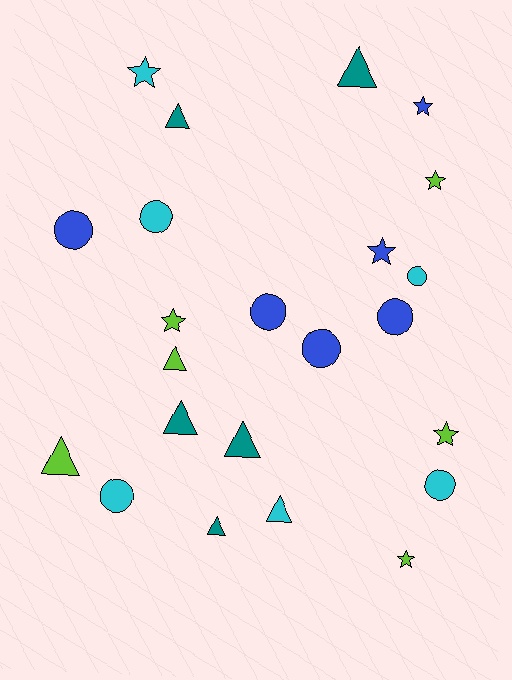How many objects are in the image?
There are 23 objects.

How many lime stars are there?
There are 4 lime stars.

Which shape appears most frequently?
Circle, with 8 objects.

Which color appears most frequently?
Lime, with 6 objects.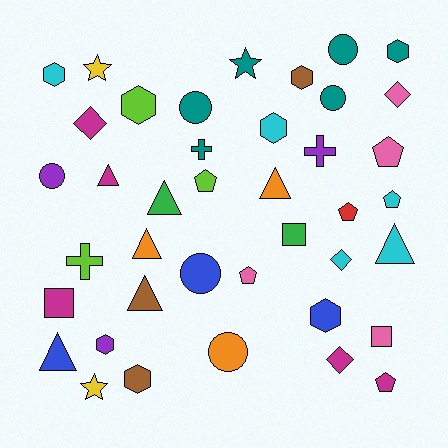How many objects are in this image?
There are 40 objects.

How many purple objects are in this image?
There are 3 purple objects.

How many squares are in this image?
There are 3 squares.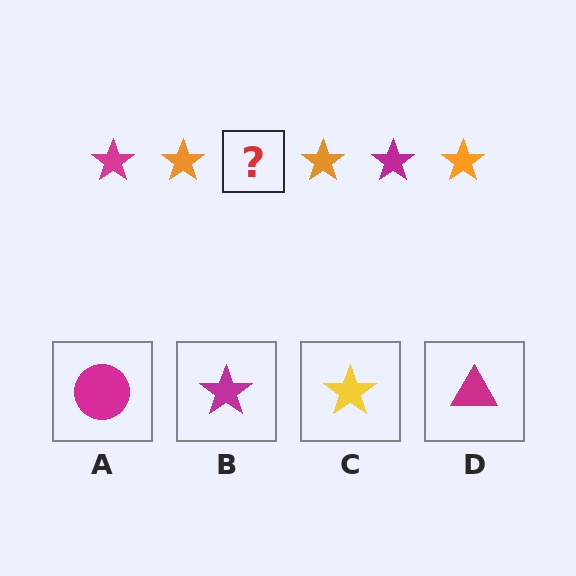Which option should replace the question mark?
Option B.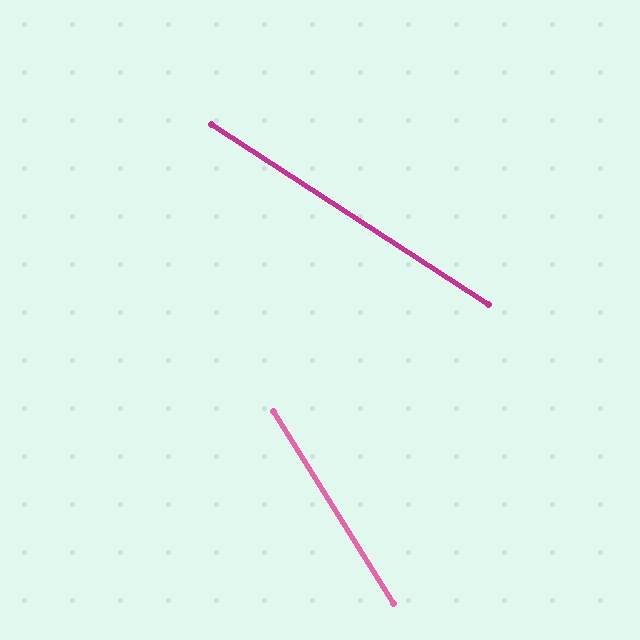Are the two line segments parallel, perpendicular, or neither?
Neither parallel nor perpendicular — they differ by about 25°.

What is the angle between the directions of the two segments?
Approximately 25 degrees.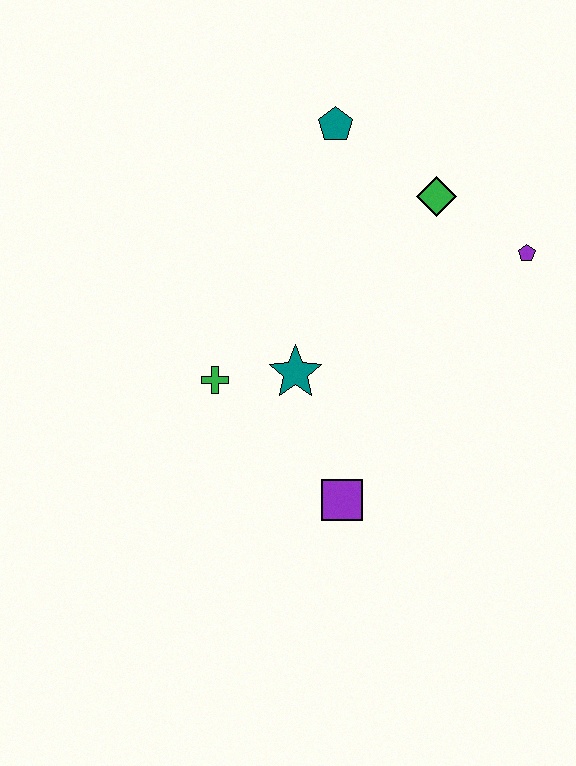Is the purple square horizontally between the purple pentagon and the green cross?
Yes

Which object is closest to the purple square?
The teal star is closest to the purple square.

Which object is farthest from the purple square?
The teal pentagon is farthest from the purple square.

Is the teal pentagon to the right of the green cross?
Yes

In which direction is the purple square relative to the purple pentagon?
The purple square is below the purple pentagon.